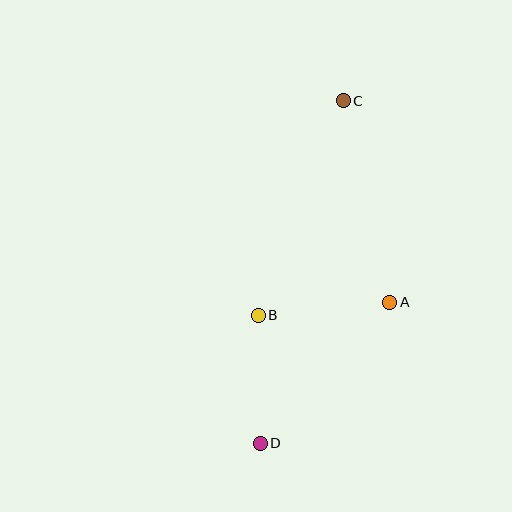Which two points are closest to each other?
Points B and D are closest to each other.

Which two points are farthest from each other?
Points C and D are farthest from each other.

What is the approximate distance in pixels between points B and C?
The distance between B and C is approximately 231 pixels.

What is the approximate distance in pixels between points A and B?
The distance between A and B is approximately 132 pixels.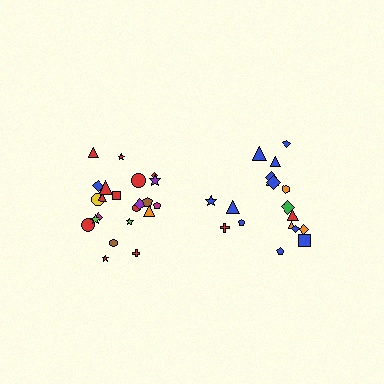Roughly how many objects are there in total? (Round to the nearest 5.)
Roughly 40 objects in total.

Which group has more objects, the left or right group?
The left group.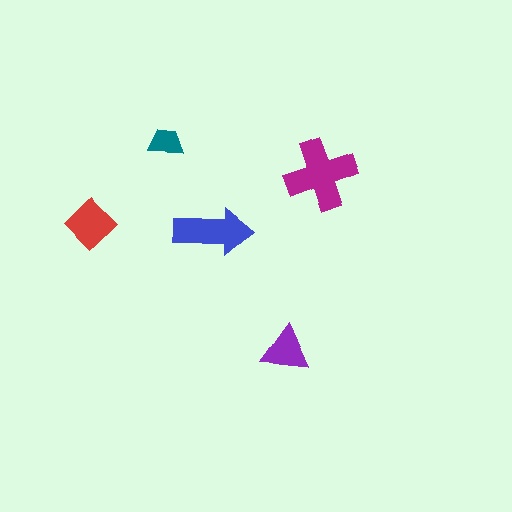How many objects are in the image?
There are 5 objects in the image.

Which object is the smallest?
The teal trapezoid.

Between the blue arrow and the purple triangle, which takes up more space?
The blue arrow.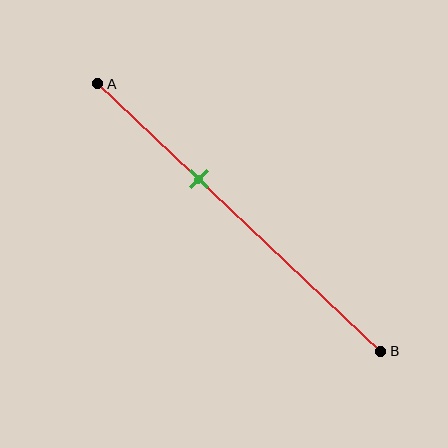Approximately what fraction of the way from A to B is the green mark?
The green mark is approximately 35% of the way from A to B.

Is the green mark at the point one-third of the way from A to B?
Yes, the mark is approximately at the one-third point.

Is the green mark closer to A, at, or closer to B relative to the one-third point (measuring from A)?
The green mark is approximately at the one-third point of segment AB.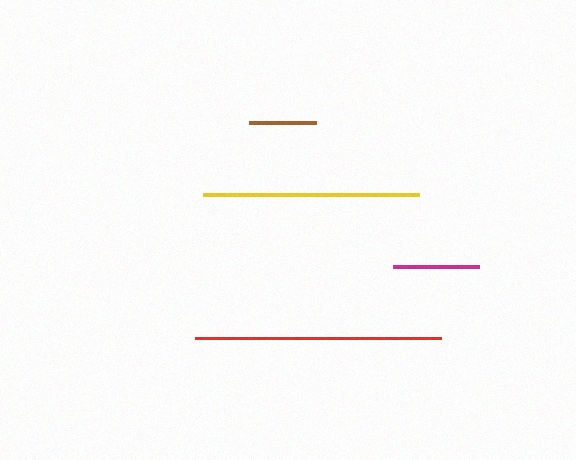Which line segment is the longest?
The red line is the longest at approximately 246 pixels.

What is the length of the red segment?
The red segment is approximately 246 pixels long.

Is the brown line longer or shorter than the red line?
The red line is longer than the brown line.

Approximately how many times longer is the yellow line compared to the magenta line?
The yellow line is approximately 2.5 times the length of the magenta line.